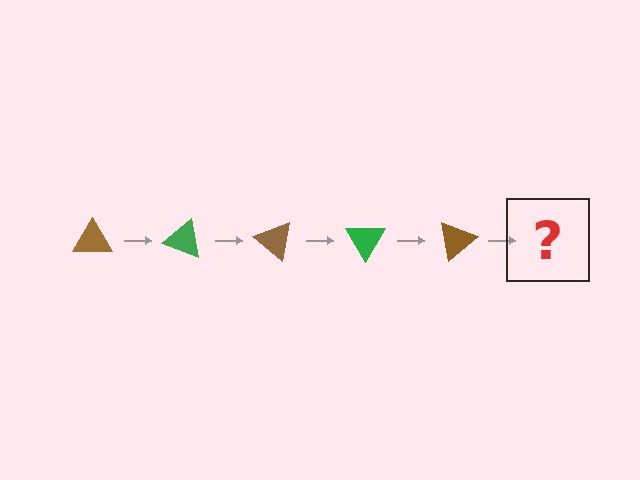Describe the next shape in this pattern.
It should be a green triangle, rotated 100 degrees from the start.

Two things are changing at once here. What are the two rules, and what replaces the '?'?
The two rules are that it rotates 20 degrees each step and the color cycles through brown and green. The '?' should be a green triangle, rotated 100 degrees from the start.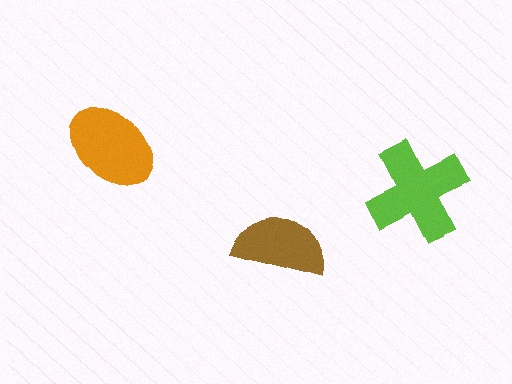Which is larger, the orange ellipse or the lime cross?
The lime cross.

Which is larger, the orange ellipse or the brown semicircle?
The orange ellipse.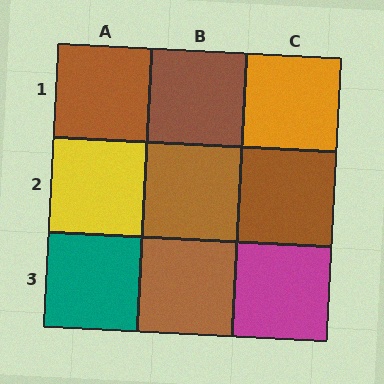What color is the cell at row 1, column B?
Brown.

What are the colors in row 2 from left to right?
Yellow, brown, brown.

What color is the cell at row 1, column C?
Orange.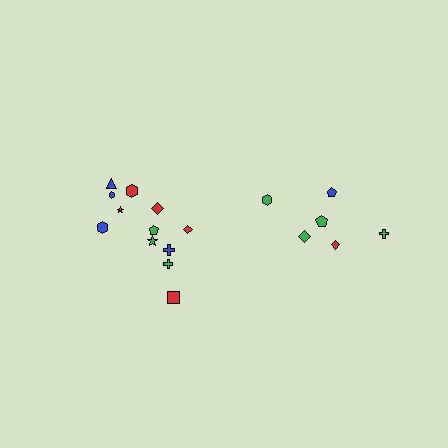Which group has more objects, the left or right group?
The left group.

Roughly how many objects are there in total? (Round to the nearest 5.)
Roughly 20 objects in total.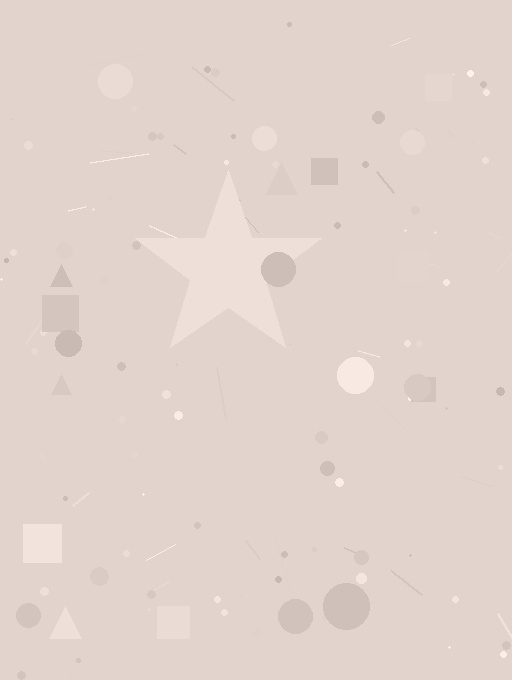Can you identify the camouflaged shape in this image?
The camouflaged shape is a star.